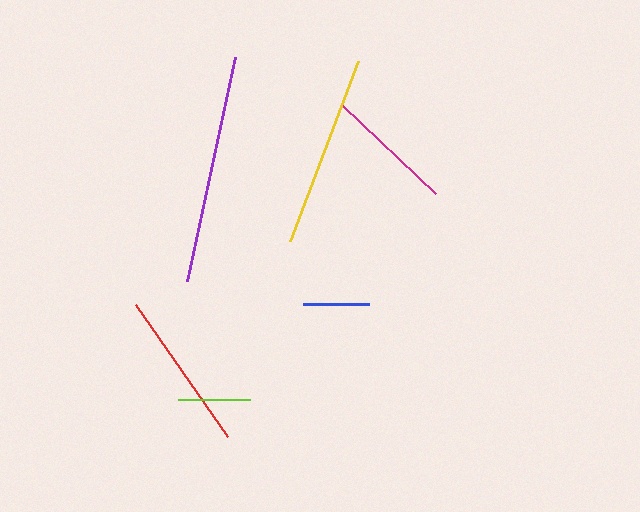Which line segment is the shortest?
The blue line is the shortest at approximately 66 pixels.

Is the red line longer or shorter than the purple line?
The purple line is longer than the red line.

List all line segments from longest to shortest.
From longest to shortest: purple, yellow, red, magenta, lime, blue.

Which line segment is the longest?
The purple line is the longest at approximately 229 pixels.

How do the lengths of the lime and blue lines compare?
The lime and blue lines are approximately the same length.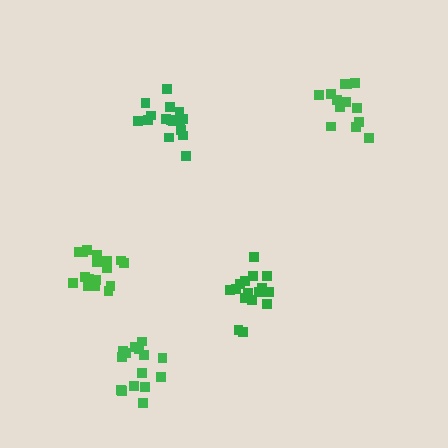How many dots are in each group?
Group 1: 16 dots, Group 2: 17 dots, Group 3: 13 dots, Group 4: 15 dots, Group 5: 16 dots (77 total).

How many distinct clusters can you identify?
There are 5 distinct clusters.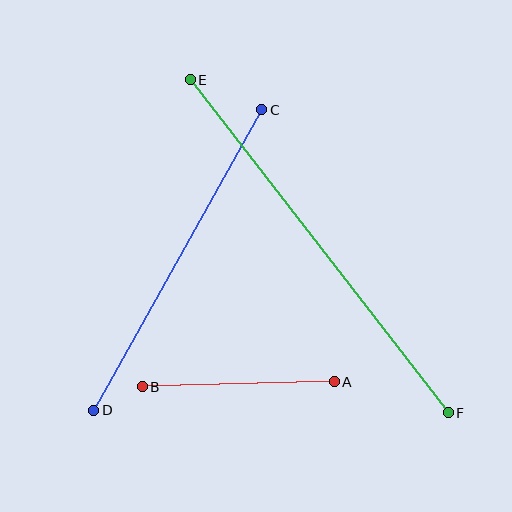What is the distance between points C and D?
The distance is approximately 344 pixels.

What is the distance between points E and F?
The distance is approximately 421 pixels.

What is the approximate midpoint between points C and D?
The midpoint is at approximately (178, 260) pixels.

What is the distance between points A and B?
The distance is approximately 192 pixels.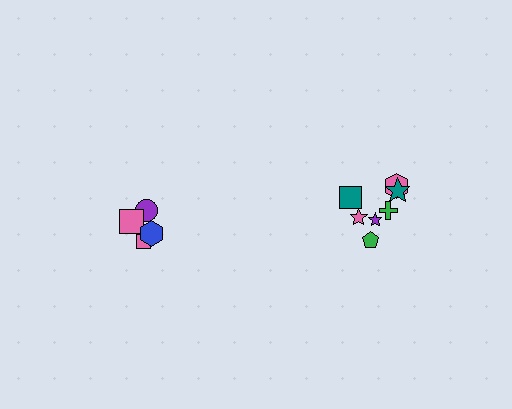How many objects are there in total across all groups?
There are 11 objects.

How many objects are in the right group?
There are 7 objects.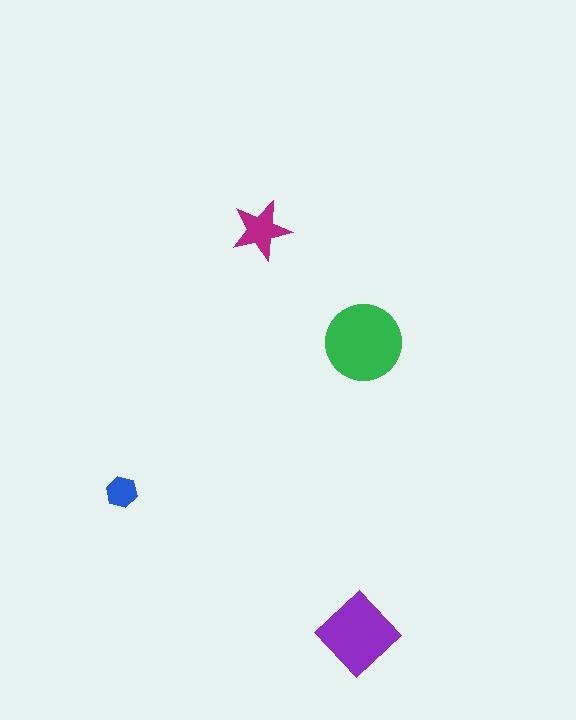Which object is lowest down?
The purple diamond is bottommost.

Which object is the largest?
The green circle.